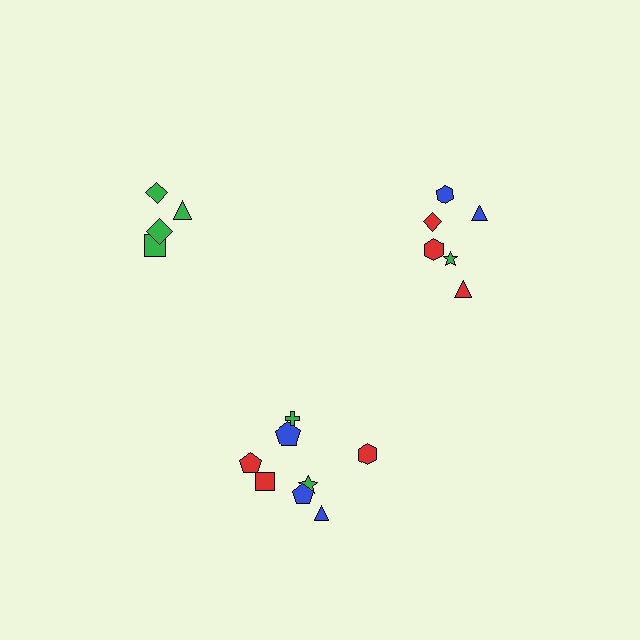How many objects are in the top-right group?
There are 6 objects.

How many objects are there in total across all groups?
There are 18 objects.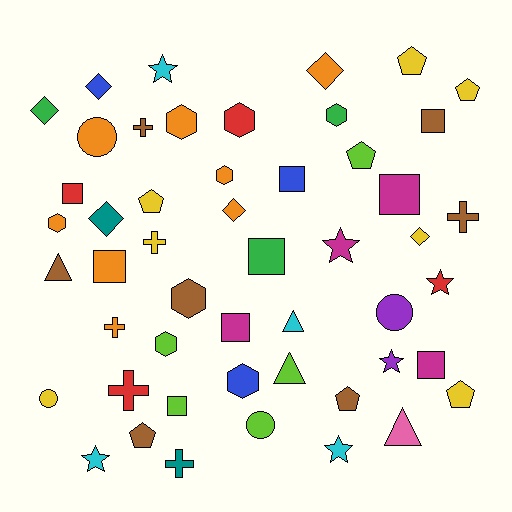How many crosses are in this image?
There are 6 crosses.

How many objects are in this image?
There are 50 objects.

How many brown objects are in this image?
There are 7 brown objects.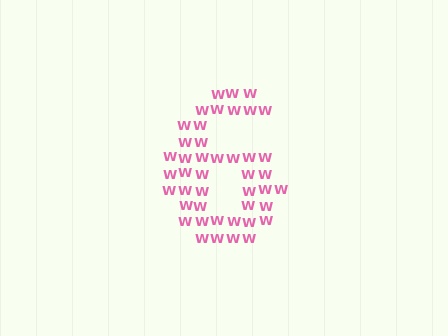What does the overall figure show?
The overall figure shows the digit 6.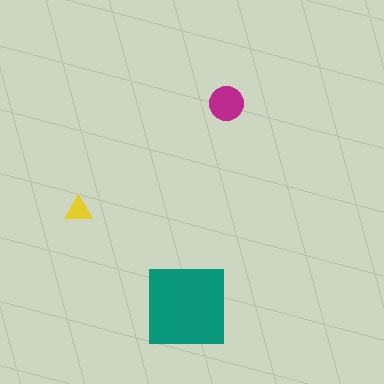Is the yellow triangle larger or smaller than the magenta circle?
Smaller.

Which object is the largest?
The teal square.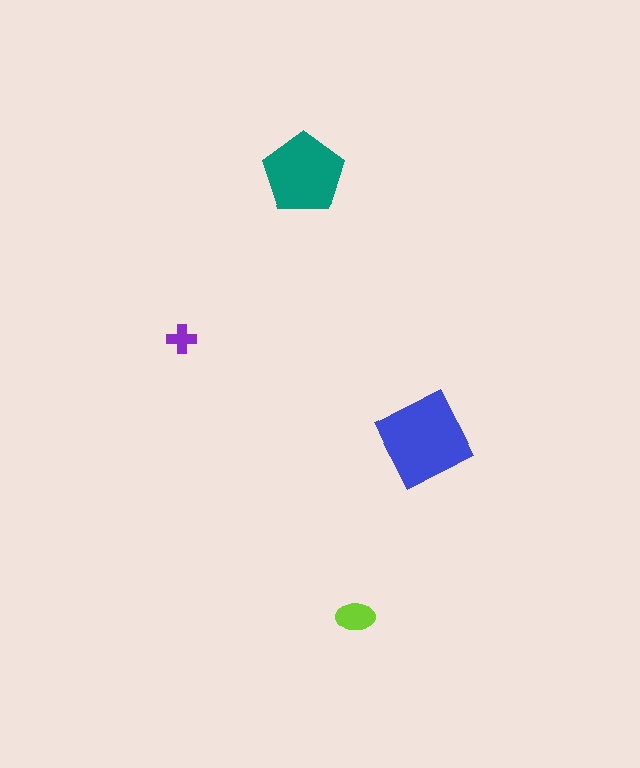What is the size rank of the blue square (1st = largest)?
1st.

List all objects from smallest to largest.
The purple cross, the lime ellipse, the teal pentagon, the blue square.